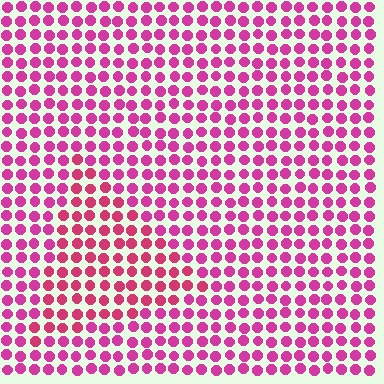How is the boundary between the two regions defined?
The boundary is defined purely by a slight shift in hue (about 19 degrees). Spacing, size, and orientation are identical on both sides.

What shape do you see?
I see a triangle.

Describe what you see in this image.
The image is filled with small magenta elements in a uniform arrangement. A triangle-shaped region is visible where the elements are tinted to a slightly different hue, forming a subtle color boundary.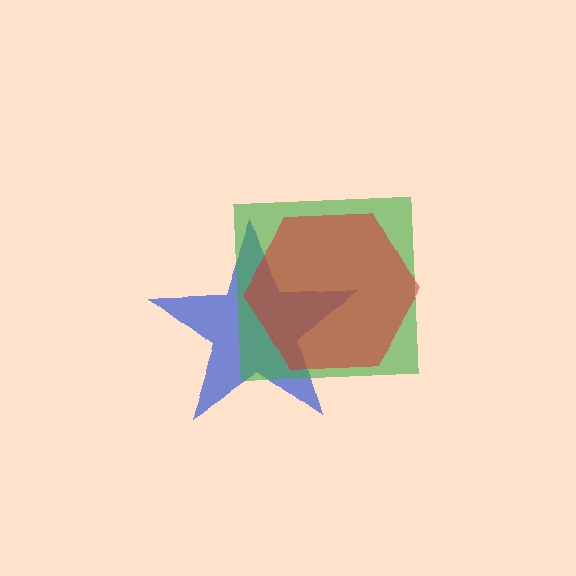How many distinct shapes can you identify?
There are 3 distinct shapes: a blue star, a green square, a red hexagon.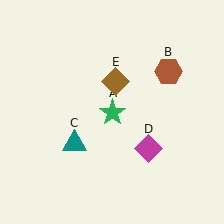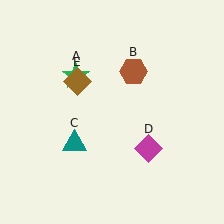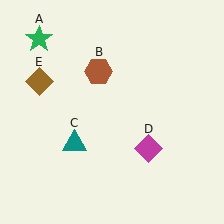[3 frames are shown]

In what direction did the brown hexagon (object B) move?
The brown hexagon (object B) moved left.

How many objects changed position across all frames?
3 objects changed position: green star (object A), brown hexagon (object B), brown diamond (object E).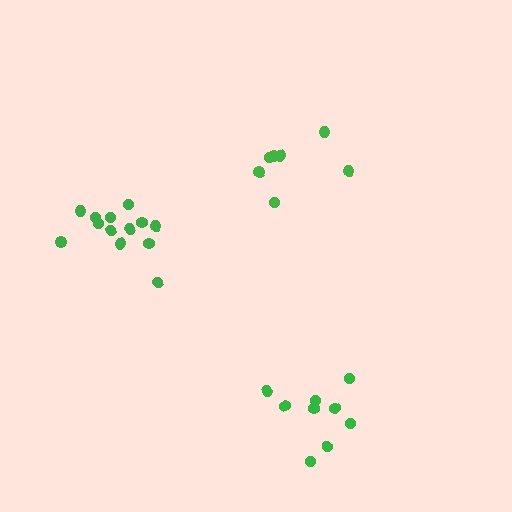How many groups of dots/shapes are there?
There are 3 groups.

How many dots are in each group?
Group 1: 7 dots, Group 2: 13 dots, Group 3: 9 dots (29 total).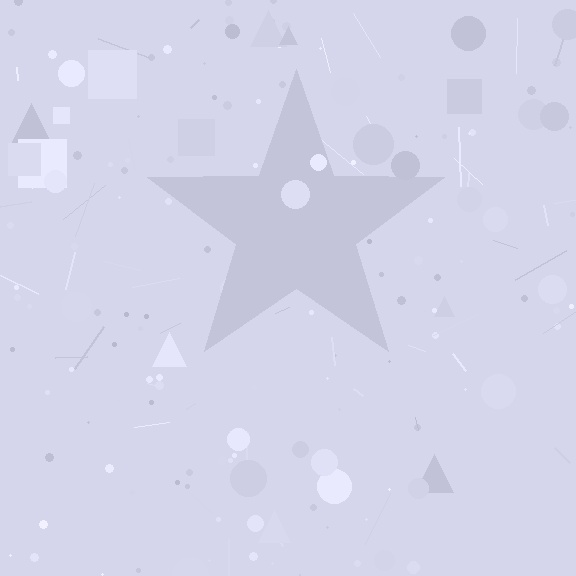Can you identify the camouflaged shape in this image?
The camouflaged shape is a star.